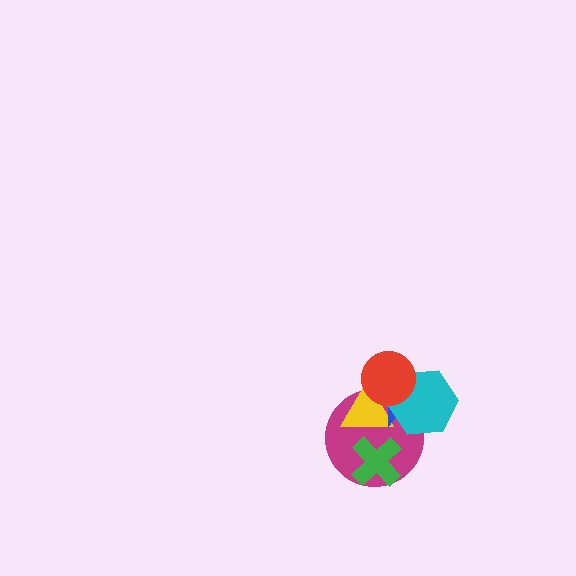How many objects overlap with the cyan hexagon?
4 objects overlap with the cyan hexagon.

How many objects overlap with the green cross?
2 objects overlap with the green cross.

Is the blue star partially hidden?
Yes, it is partially covered by another shape.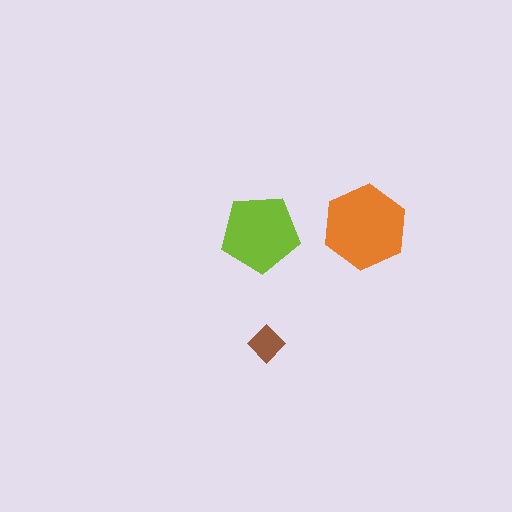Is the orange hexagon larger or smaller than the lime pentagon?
Larger.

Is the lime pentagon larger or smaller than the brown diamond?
Larger.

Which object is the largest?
The orange hexagon.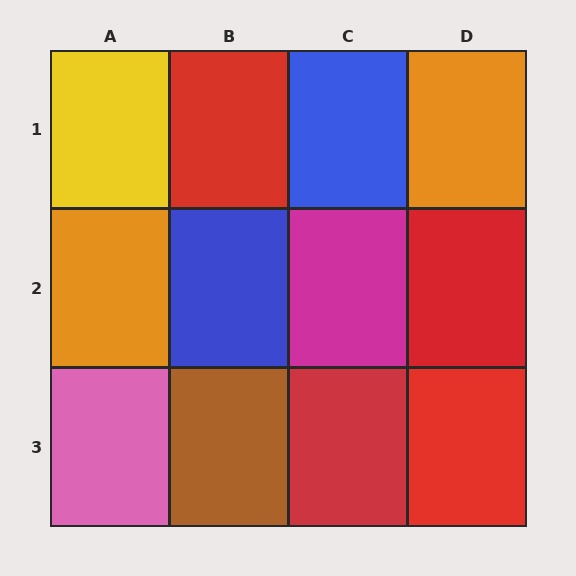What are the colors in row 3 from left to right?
Pink, brown, red, red.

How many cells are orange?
2 cells are orange.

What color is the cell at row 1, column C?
Blue.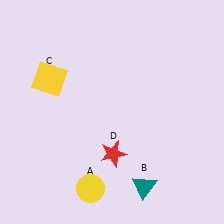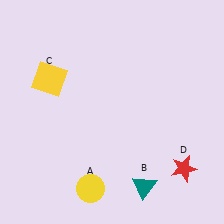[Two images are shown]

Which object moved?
The red star (D) moved right.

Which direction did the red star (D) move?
The red star (D) moved right.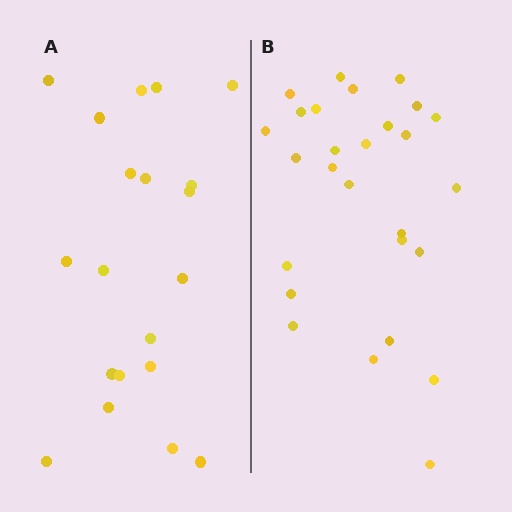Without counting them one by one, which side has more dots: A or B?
Region B (the right region) has more dots.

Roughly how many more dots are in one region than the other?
Region B has roughly 8 or so more dots than region A.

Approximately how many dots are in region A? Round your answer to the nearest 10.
About 20 dots.